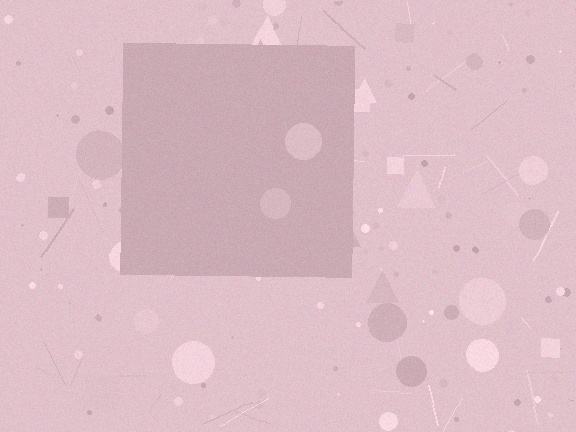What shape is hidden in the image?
A square is hidden in the image.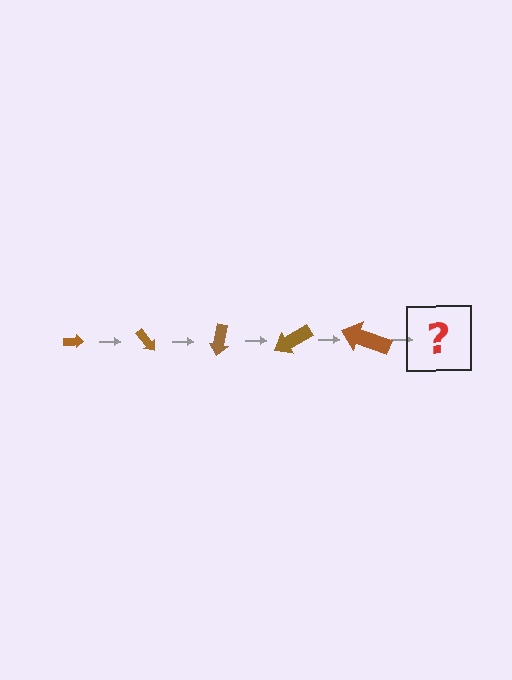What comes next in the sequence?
The next element should be an arrow, larger than the previous one and rotated 250 degrees from the start.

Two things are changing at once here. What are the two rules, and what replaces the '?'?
The two rules are that the arrow grows larger each step and it rotates 50 degrees each step. The '?' should be an arrow, larger than the previous one and rotated 250 degrees from the start.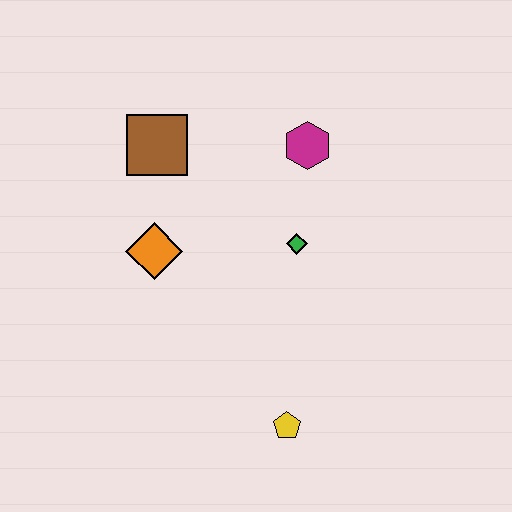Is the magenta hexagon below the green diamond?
No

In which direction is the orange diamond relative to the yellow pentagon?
The orange diamond is above the yellow pentagon.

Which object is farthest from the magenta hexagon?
The yellow pentagon is farthest from the magenta hexagon.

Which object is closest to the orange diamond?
The brown square is closest to the orange diamond.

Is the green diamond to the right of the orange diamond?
Yes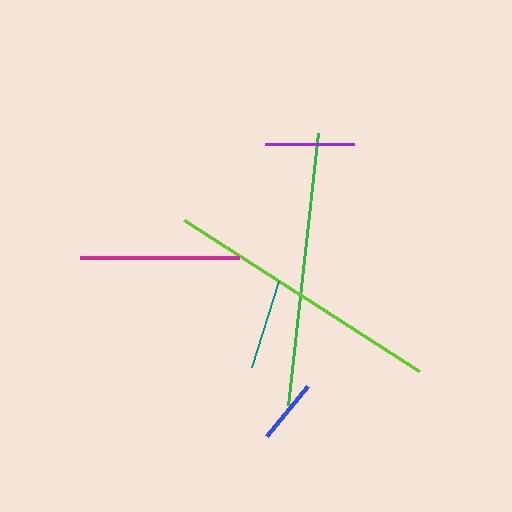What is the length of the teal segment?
The teal segment is approximately 90 pixels long.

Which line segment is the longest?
The lime line is the longest at approximately 279 pixels.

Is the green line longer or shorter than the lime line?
The lime line is longer than the green line.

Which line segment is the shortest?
The blue line is the shortest at approximately 65 pixels.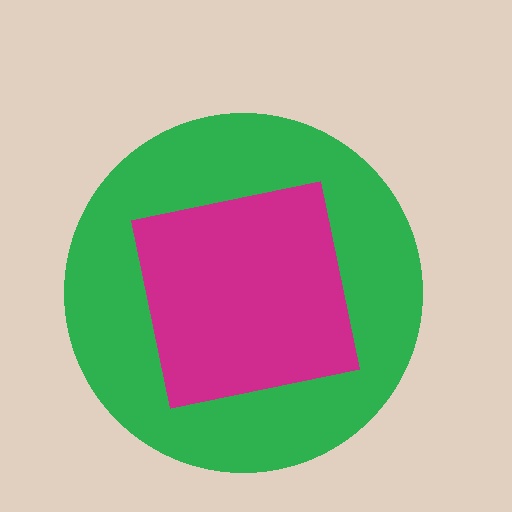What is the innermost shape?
The magenta square.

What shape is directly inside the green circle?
The magenta square.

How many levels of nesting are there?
2.